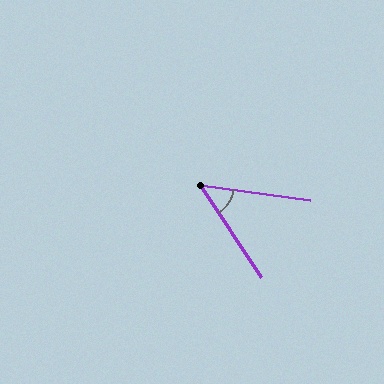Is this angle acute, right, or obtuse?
It is acute.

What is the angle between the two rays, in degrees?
Approximately 49 degrees.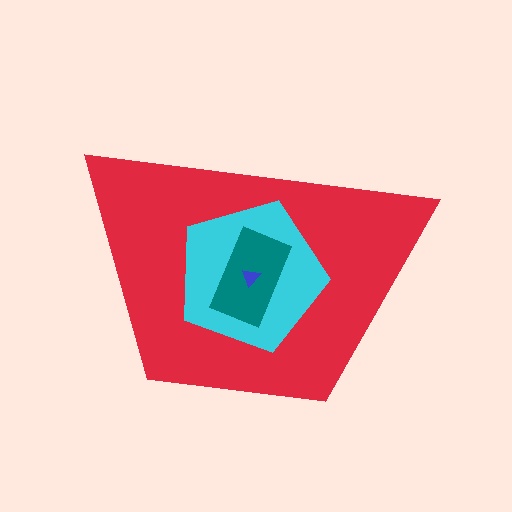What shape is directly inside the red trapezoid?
The cyan pentagon.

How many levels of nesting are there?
4.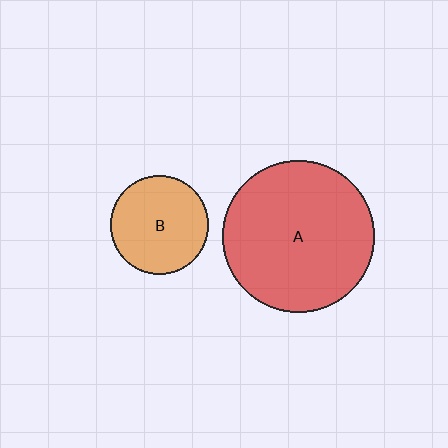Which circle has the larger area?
Circle A (red).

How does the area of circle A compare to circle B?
Approximately 2.4 times.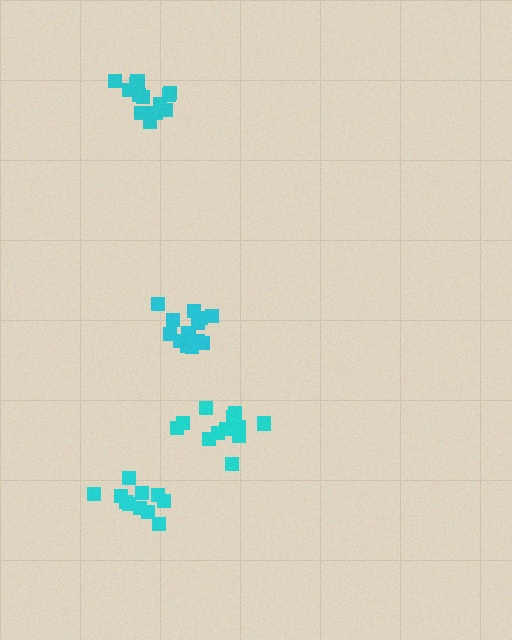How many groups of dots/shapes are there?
There are 4 groups.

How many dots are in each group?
Group 1: 13 dots, Group 2: 12 dots, Group 3: 14 dots, Group 4: 11 dots (50 total).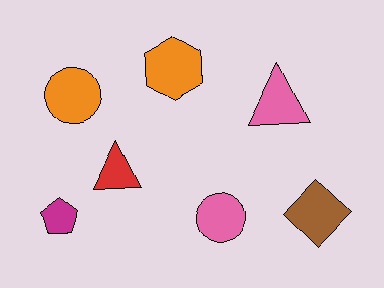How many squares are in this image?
There are no squares.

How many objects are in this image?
There are 7 objects.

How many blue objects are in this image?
There are no blue objects.